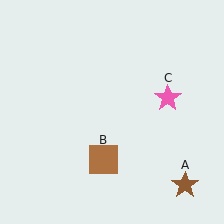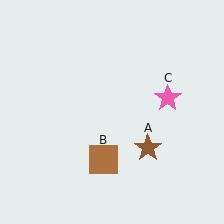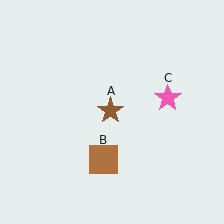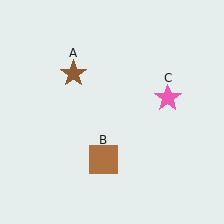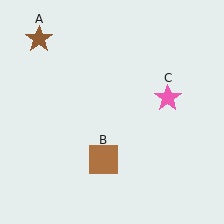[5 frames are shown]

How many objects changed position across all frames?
1 object changed position: brown star (object A).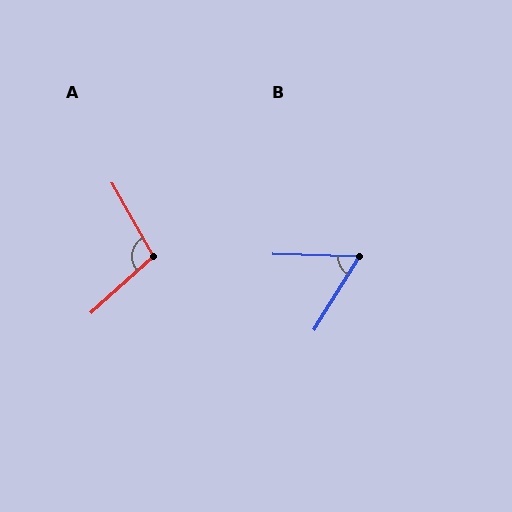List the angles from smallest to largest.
B (60°), A (103°).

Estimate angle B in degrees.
Approximately 60 degrees.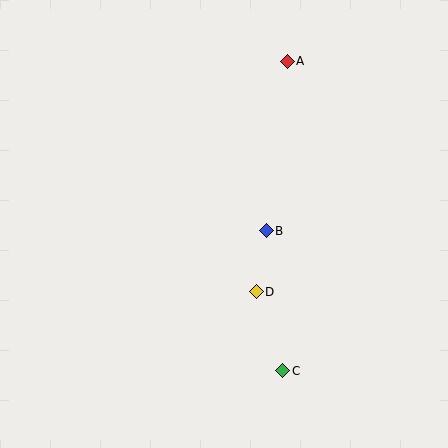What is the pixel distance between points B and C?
The distance between B and C is 141 pixels.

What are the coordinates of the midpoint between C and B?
The midpoint between C and B is at (274, 301).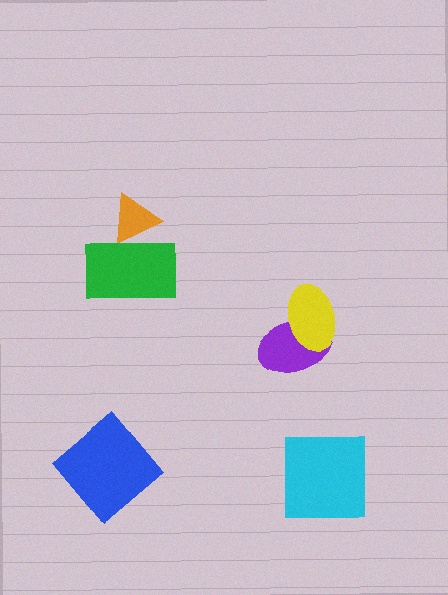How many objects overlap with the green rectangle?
1 object overlaps with the green rectangle.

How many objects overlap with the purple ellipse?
1 object overlaps with the purple ellipse.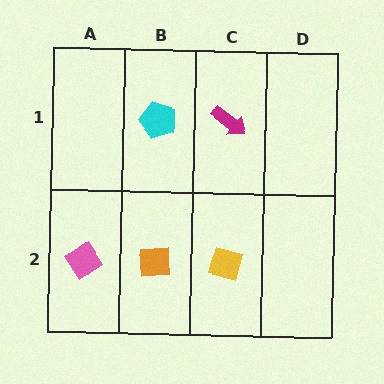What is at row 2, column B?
An orange square.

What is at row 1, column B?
A cyan pentagon.